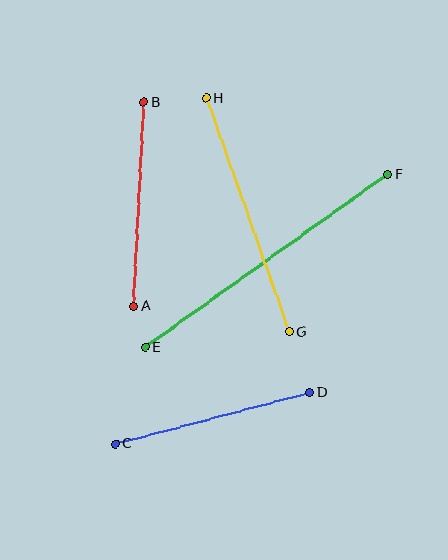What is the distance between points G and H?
The distance is approximately 248 pixels.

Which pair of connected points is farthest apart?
Points E and F are farthest apart.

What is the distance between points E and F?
The distance is approximately 297 pixels.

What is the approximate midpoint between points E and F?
The midpoint is at approximately (266, 261) pixels.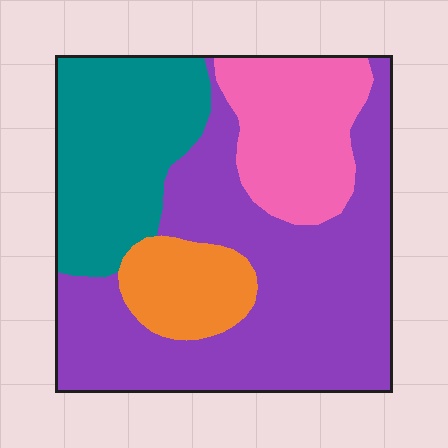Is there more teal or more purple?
Purple.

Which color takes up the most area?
Purple, at roughly 50%.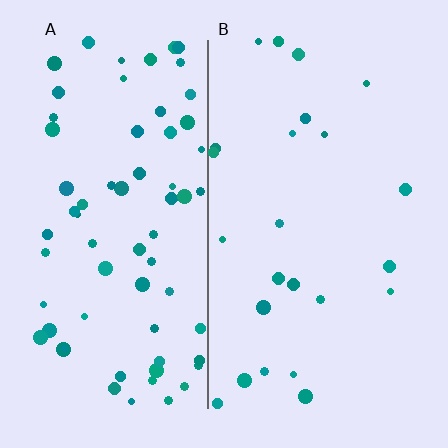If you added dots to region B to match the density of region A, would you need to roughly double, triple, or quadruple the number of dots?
Approximately triple.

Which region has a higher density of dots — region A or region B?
A (the left).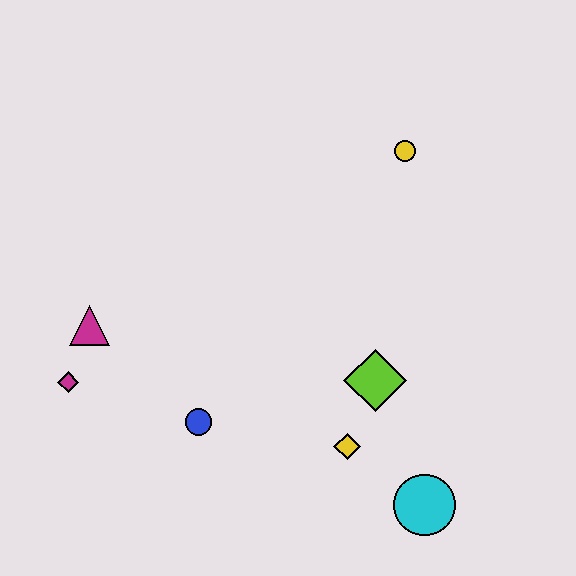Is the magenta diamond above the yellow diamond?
Yes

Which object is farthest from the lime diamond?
The magenta diamond is farthest from the lime diamond.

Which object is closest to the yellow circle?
The lime diamond is closest to the yellow circle.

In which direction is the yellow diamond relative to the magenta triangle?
The yellow diamond is to the right of the magenta triangle.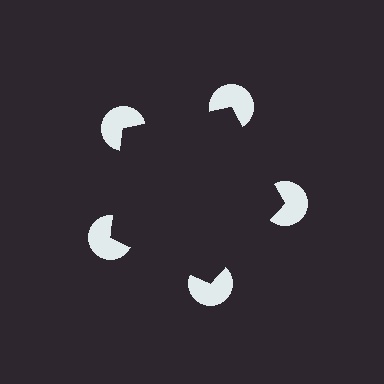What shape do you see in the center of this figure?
An illusory pentagon — its edges are inferred from the aligned wedge cuts in the pac-man discs, not physically drawn.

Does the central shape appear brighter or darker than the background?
It typically appears slightly darker than the background, even though no actual brightness change is drawn.